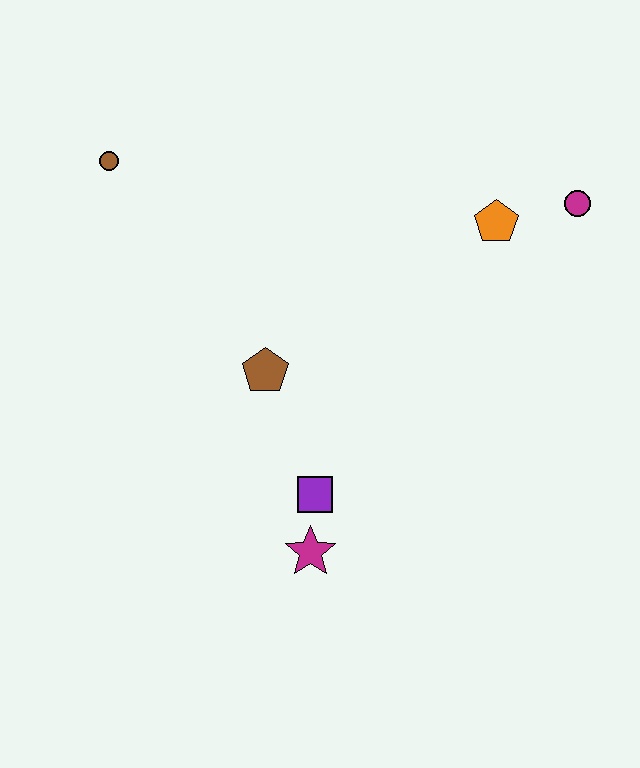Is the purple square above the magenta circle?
No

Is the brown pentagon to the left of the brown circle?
No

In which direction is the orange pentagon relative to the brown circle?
The orange pentagon is to the right of the brown circle.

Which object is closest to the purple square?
The magenta star is closest to the purple square.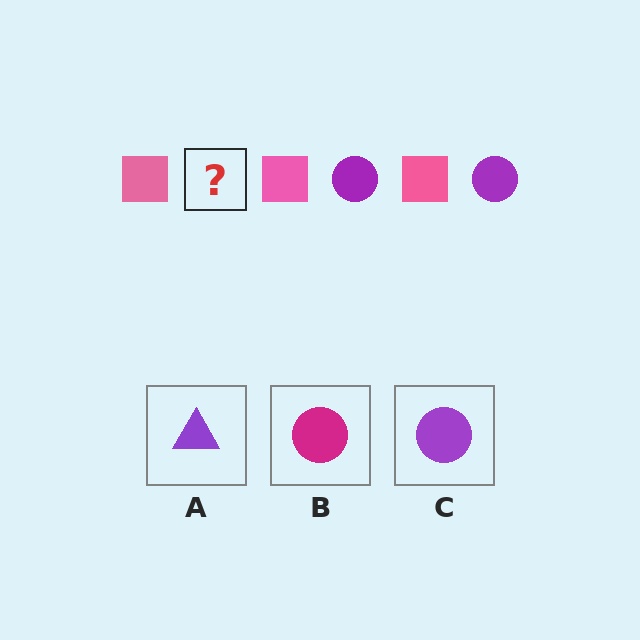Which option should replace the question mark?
Option C.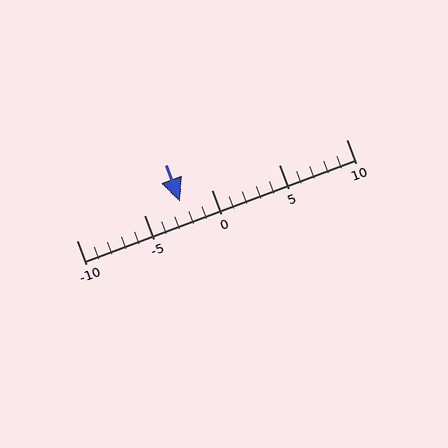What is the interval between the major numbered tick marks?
The major tick marks are spaced 5 units apart.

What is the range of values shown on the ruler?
The ruler shows values from -10 to 10.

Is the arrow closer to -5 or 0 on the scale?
The arrow is closer to 0.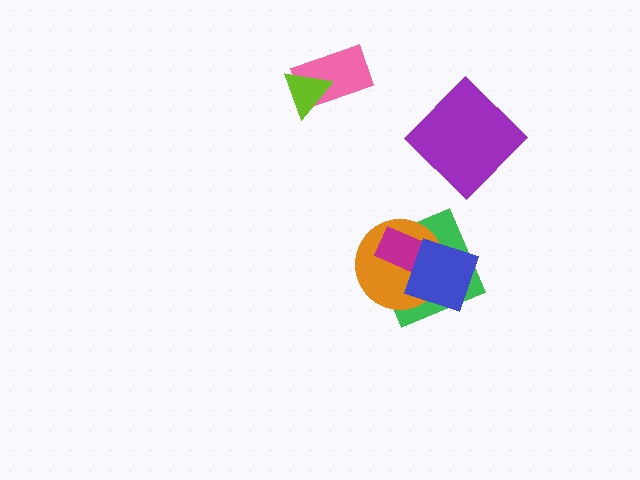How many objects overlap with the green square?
3 objects overlap with the green square.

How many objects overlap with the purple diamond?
0 objects overlap with the purple diamond.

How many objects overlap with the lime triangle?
1 object overlaps with the lime triangle.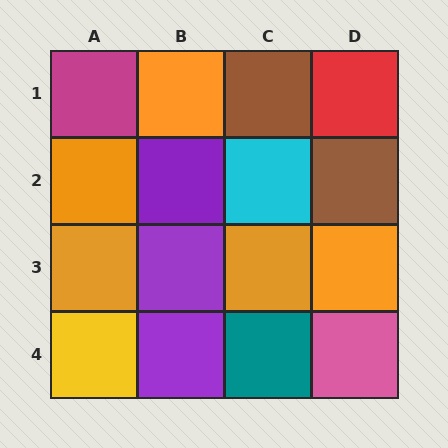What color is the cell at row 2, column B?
Purple.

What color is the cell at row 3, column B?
Purple.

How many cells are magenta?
1 cell is magenta.